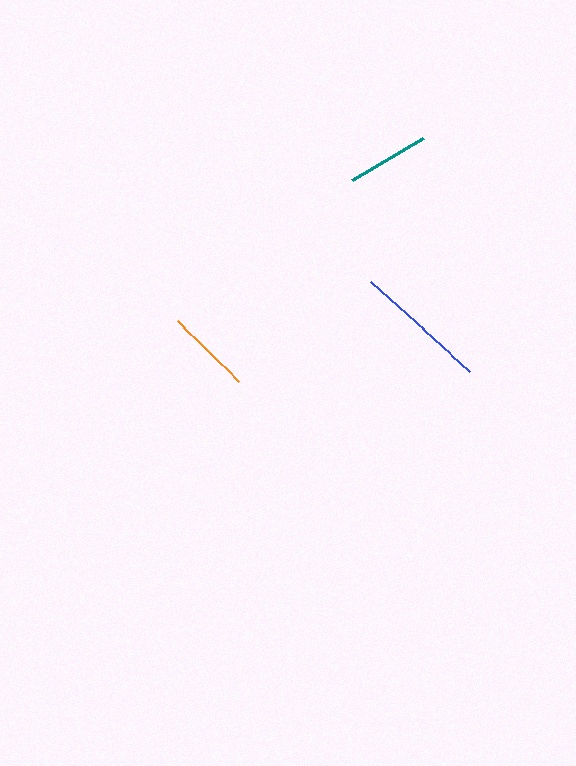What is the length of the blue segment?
The blue segment is approximately 133 pixels long.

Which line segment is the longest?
The blue line is the longest at approximately 133 pixels.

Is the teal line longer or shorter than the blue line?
The blue line is longer than the teal line.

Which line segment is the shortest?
The teal line is the shortest at approximately 82 pixels.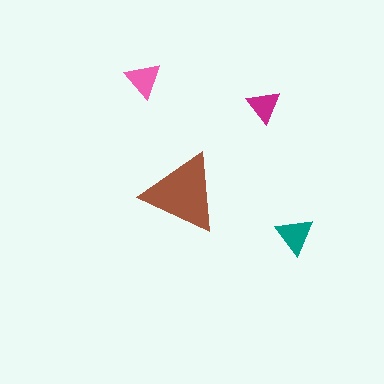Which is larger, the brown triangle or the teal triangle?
The brown one.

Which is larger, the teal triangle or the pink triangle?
The teal one.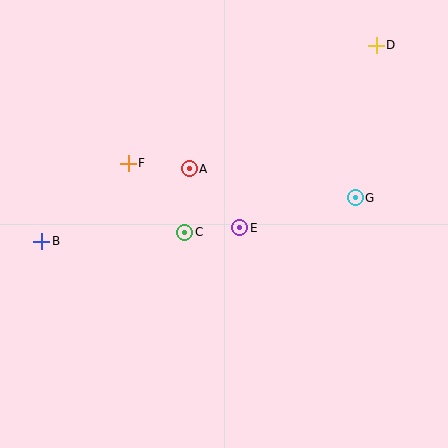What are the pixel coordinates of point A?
Point A is at (189, 169).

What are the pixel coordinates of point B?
Point B is at (42, 241).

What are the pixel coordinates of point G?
Point G is at (355, 198).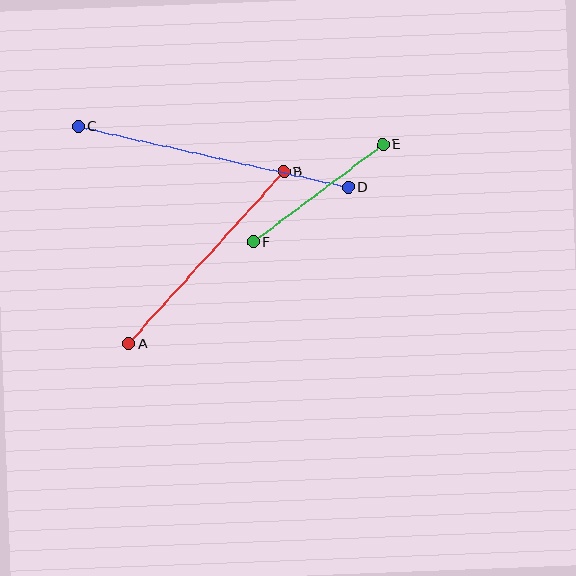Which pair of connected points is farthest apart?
Points C and D are farthest apart.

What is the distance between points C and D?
The distance is approximately 277 pixels.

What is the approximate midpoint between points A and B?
The midpoint is at approximately (206, 258) pixels.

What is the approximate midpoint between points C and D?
The midpoint is at approximately (213, 157) pixels.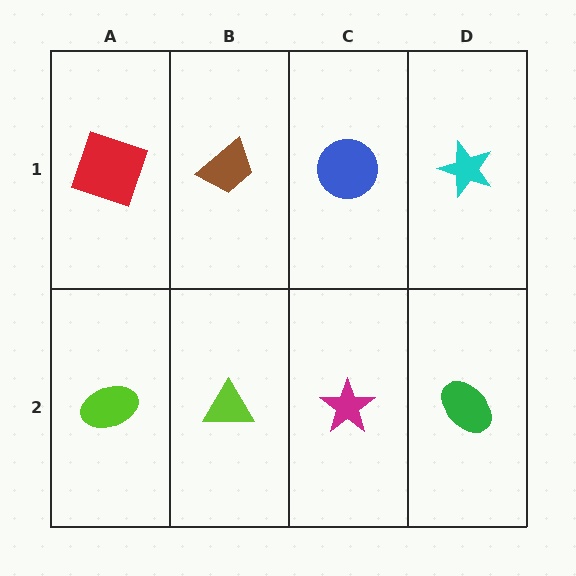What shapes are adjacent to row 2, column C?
A blue circle (row 1, column C), a lime triangle (row 2, column B), a green ellipse (row 2, column D).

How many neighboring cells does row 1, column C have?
3.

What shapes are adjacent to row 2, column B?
A brown trapezoid (row 1, column B), a lime ellipse (row 2, column A), a magenta star (row 2, column C).